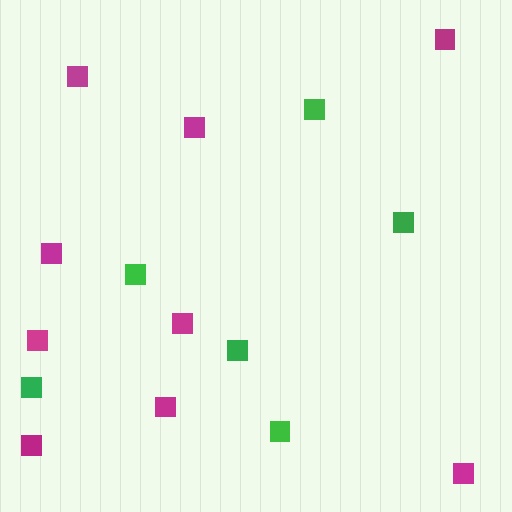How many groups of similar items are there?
There are 2 groups: one group of green squares (6) and one group of magenta squares (9).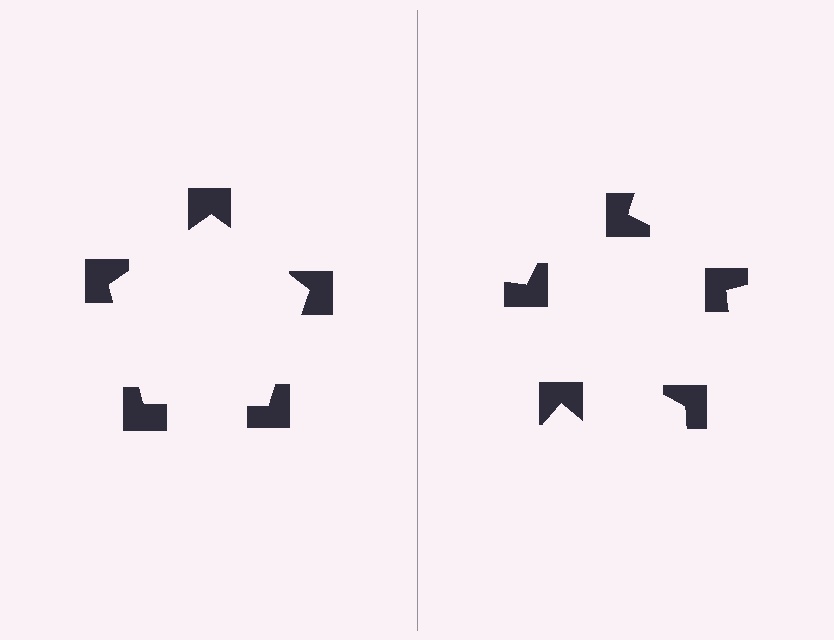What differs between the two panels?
The notched squares are positioned identically on both sides; only the wedge orientations differ. On the left they align to a pentagon; on the right they are misaligned.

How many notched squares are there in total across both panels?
10 — 5 on each side.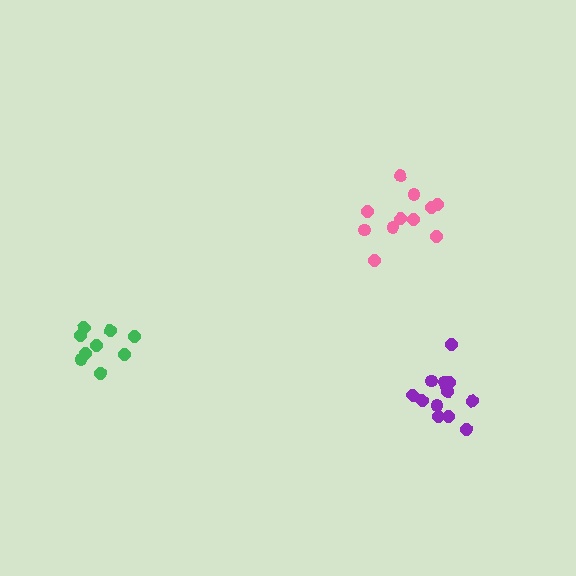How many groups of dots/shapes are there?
There are 3 groups.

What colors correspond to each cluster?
The clusters are colored: green, purple, pink.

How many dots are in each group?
Group 1: 9 dots, Group 2: 13 dots, Group 3: 11 dots (33 total).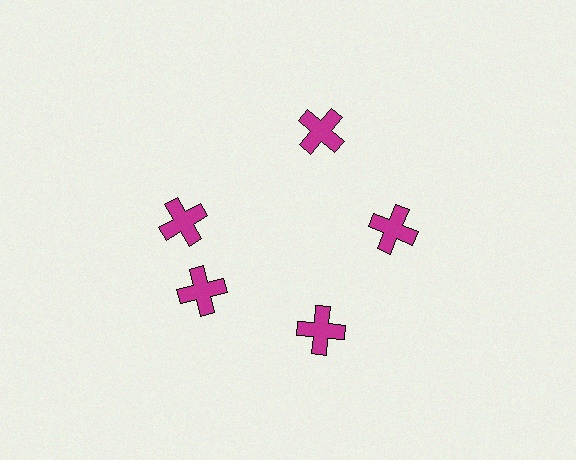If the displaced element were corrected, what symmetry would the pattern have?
It would have 5-fold rotational symmetry — the pattern would map onto itself every 72 degrees.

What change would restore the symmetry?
The symmetry would be restored by rotating it back into even spacing with its neighbors so that all 5 crosses sit at equal angles and equal distance from the center.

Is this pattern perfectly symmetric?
No. The 5 magenta crosses are arranged in a ring, but one element near the 10 o'clock position is rotated out of alignment along the ring, breaking the 5-fold rotational symmetry.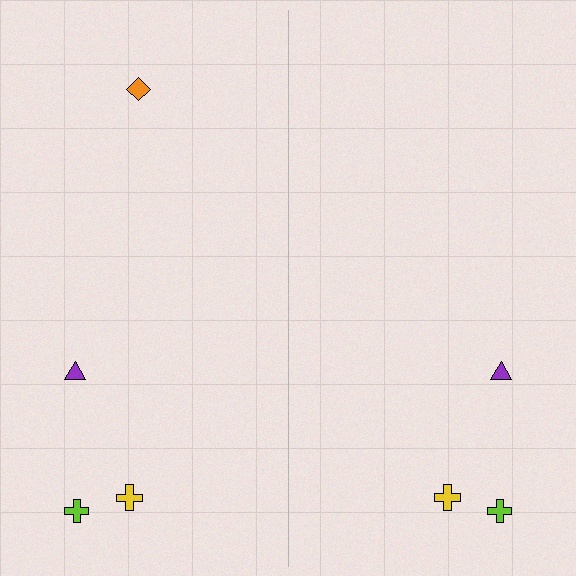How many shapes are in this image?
There are 7 shapes in this image.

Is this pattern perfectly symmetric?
No, the pattern is not perfectly symmetric. A orange diamond is missing from the right side.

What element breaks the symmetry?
A orange diamond is missing from the right side.